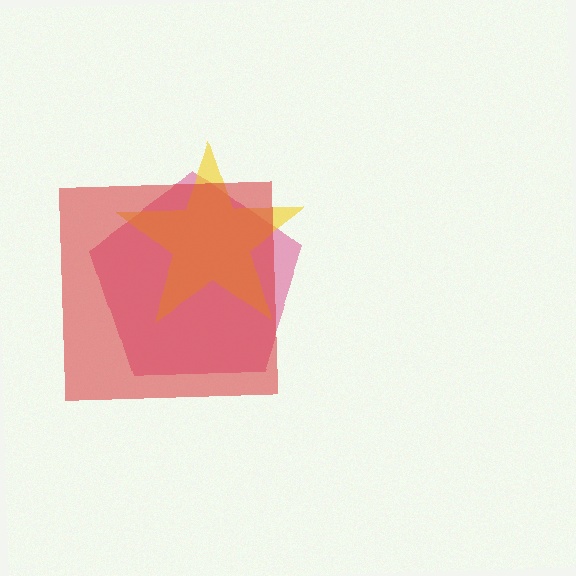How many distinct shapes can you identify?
There are 3 distinct shapes: a pink pentagon, a yellow star, a red square.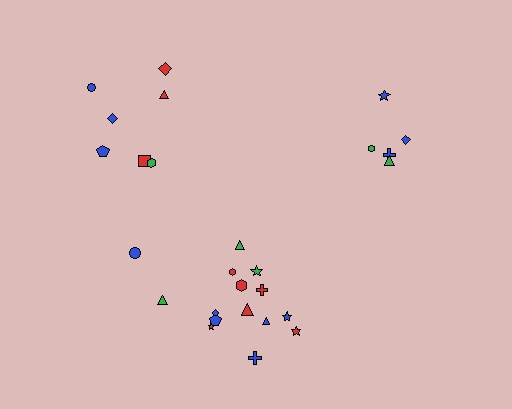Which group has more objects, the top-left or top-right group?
The top-left group.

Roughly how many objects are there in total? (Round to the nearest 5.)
Roughly 25 objects in total.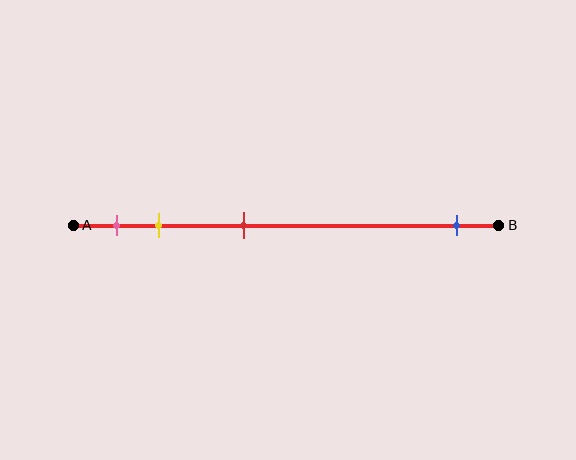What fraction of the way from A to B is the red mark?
The red mark is approximately 40% (0.4) of the way from A to B.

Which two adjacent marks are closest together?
The pink and yellow marks are the closest adjacent pair.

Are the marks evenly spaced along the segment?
No, the marks are not evenly spaced.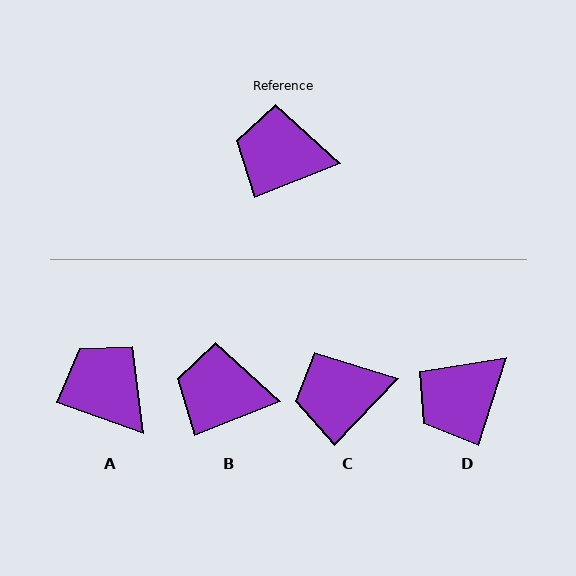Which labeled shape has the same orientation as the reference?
B.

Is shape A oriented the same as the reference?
No, it is off by about 41 degrees.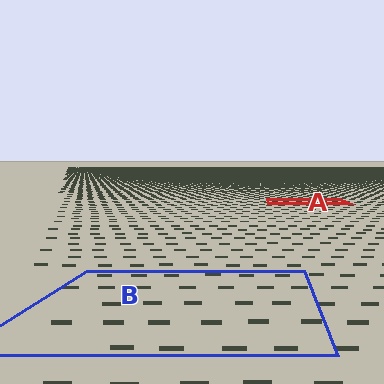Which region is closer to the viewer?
Region B is closer. The texture elements there are larger and more spread out.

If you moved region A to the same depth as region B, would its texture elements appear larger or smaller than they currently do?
They would appear larger. At a closer depth, the same texture elements are projected at a bigger on-screen size.